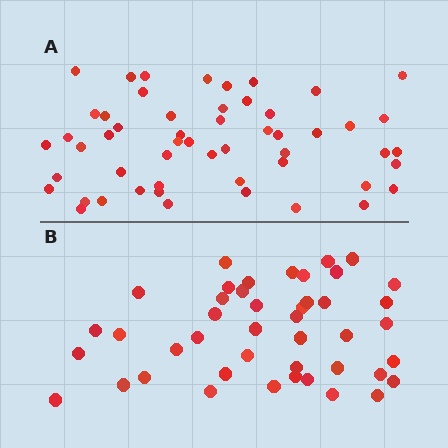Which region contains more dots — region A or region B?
Region A (the top region) has more dots.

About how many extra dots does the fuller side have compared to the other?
Region A has roughly 8 or so more dots than region B.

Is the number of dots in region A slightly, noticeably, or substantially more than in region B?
Region A has only slightly more — the two regions are fairly close. The ratio is roughly 1.2 to 1.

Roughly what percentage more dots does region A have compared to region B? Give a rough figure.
About 20% more.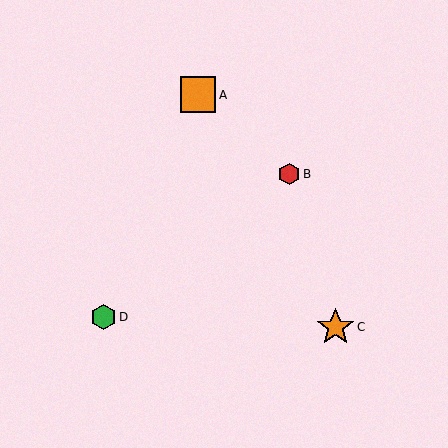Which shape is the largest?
The orange star (labeled C) is the largest.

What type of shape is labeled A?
Shape A is an orange square.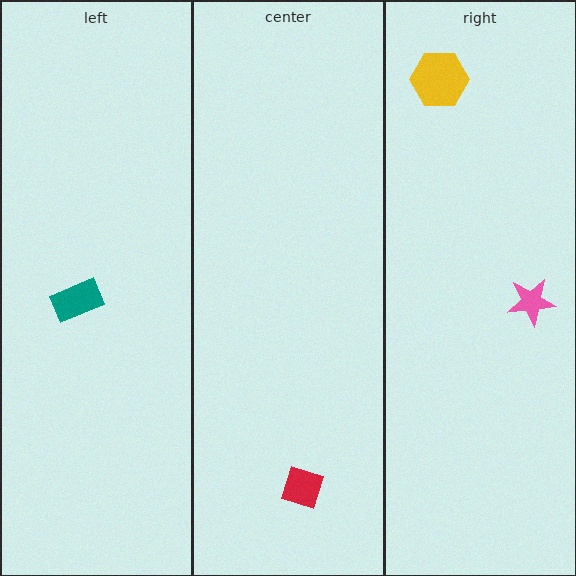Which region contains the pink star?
The right region.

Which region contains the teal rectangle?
The left region.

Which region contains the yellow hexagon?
The right region.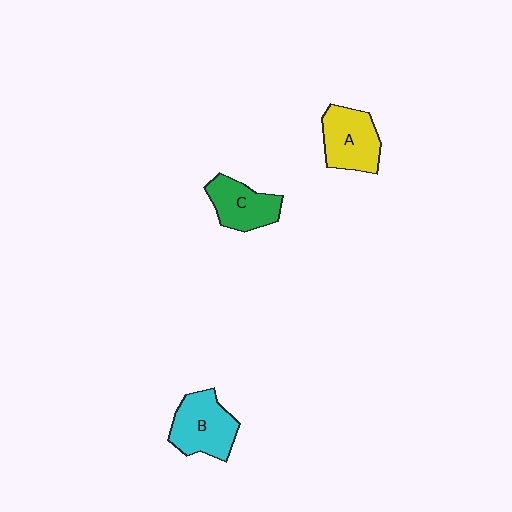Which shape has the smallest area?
Shape C (green).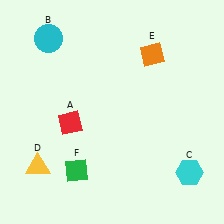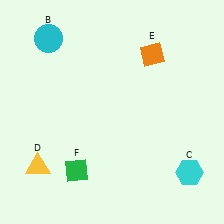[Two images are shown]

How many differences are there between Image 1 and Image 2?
There is 1 difference between the two images.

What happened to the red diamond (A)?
The red diamond (A) was removed in Image 2. It was in the bottom-left area of Image 1.